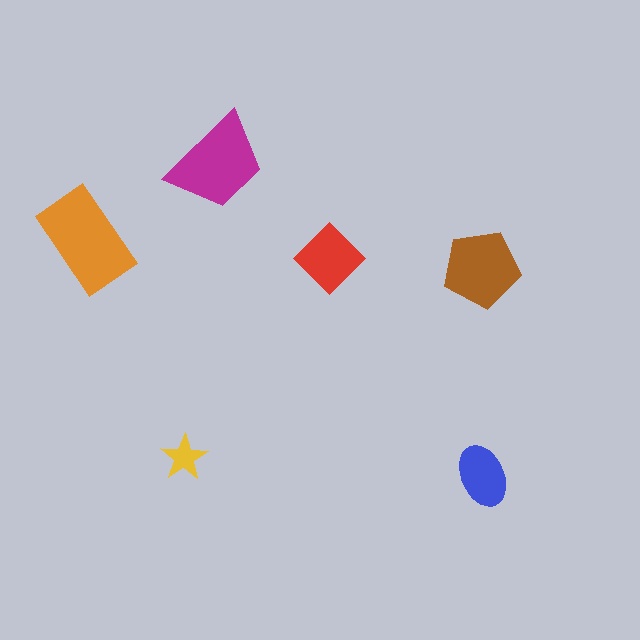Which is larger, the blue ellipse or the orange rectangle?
The orange rectangle.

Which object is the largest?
The orange rectangle.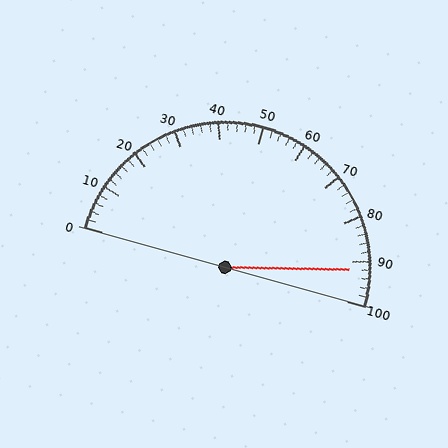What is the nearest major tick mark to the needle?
The nearest major tick mark is 90.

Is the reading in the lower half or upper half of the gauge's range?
The reading is in the upper half of the range (0 to 100).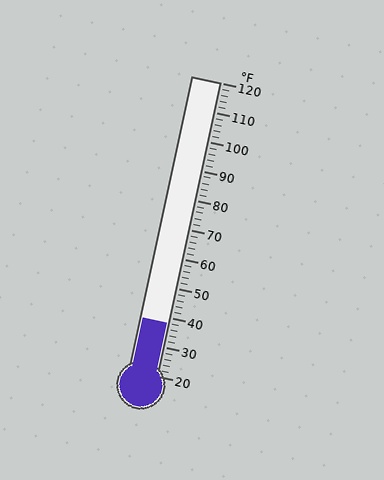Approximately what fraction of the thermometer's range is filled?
The thermometer is filled to approximately 20% of its range.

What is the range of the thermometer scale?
The thermometer scale ranges from 20°F to 120°F.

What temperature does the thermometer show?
The thermometer shows approximately 38°F.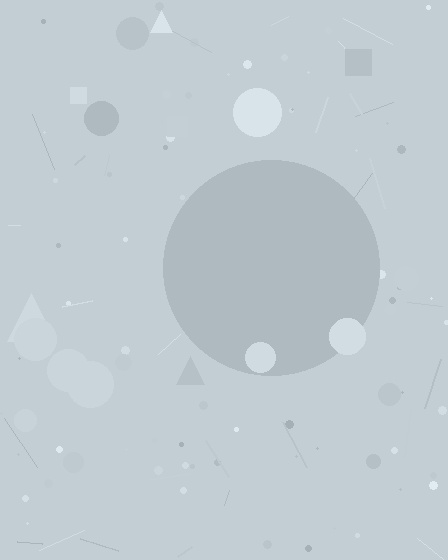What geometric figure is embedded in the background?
A circle is embedded in the background.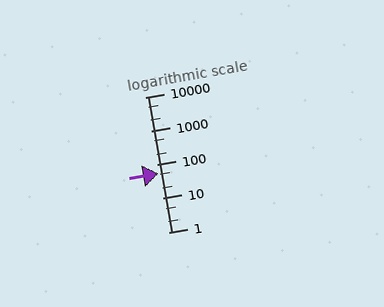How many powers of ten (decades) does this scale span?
The scale spans 4 decades, from 1 to 10000.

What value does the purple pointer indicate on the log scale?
The pointer indicates approximately 55.